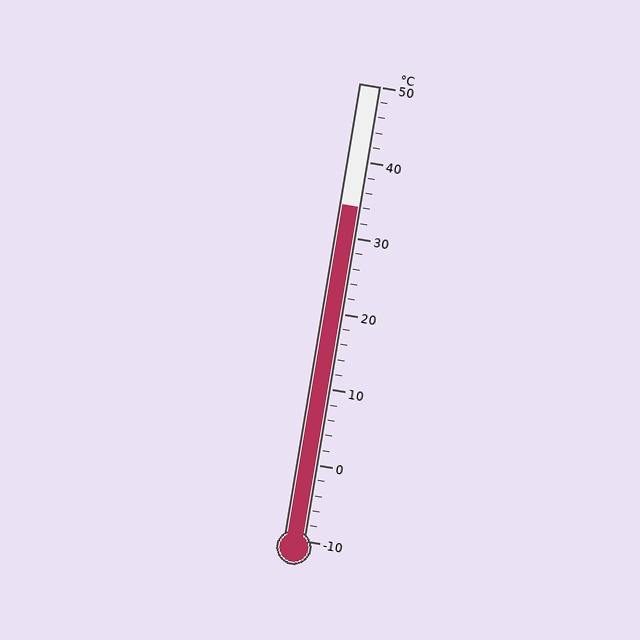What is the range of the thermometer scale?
The thermometer scale ranges from -10°C to 50°C.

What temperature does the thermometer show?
The thermometer shows approximately 34°C.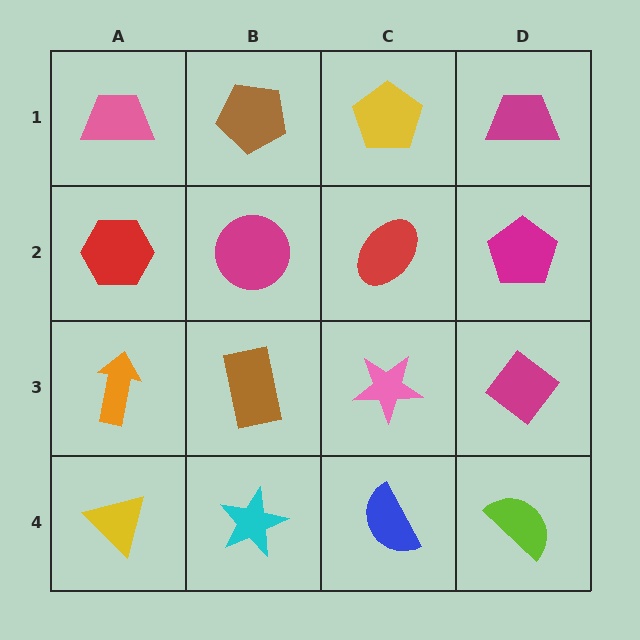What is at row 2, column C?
A red ellipse.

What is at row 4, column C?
A blue semicircle.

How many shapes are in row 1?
4 shapes.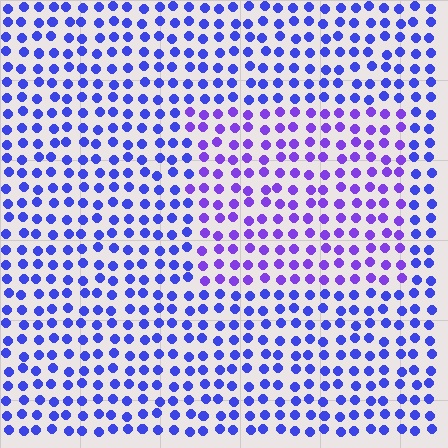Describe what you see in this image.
The image is filled with small blue elements in a uniform arrangement. A rectangle-shaped region is visible where the elements are tinted to a slightly different hue, forming a subtle color boundary.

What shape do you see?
I see a rectangle.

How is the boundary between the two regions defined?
The boundary is defined purely by a slight shift in hue (about 29 degrees). Spacing, size, and orientation are identical on both sides.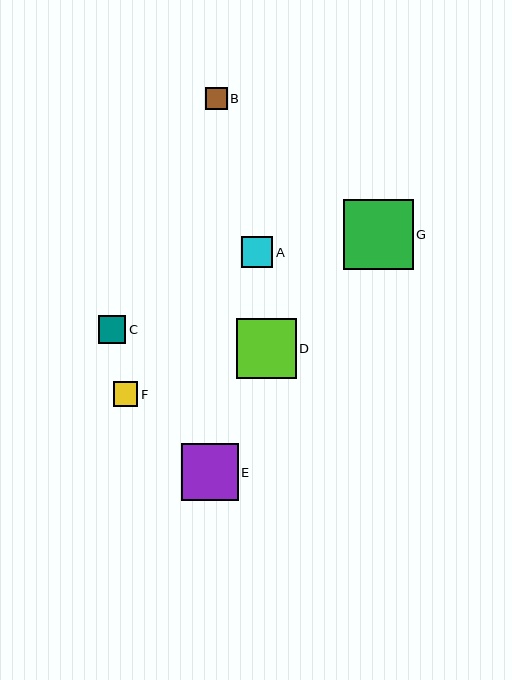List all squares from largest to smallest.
From largest to smallest: G, D, E, A, C, F, B.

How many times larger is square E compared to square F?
Square E is approximately 2.3 times the size of square F.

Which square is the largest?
Square G is the largest with a size of approximately 70 pixels.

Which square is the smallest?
Square B is the smallest with a size of approximately 22 pixels.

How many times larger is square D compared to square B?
Square D is approximately 2.7 times the size of square B.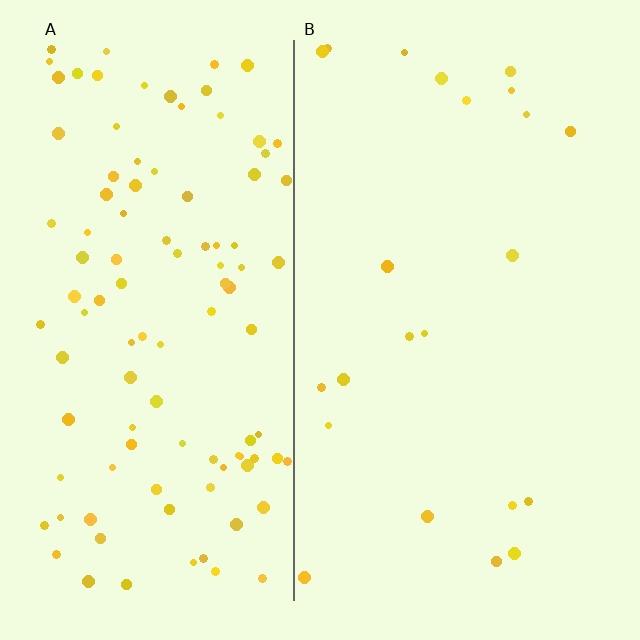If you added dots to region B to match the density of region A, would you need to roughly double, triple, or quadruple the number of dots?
Approximately quadruple.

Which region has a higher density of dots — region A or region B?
A (the left).